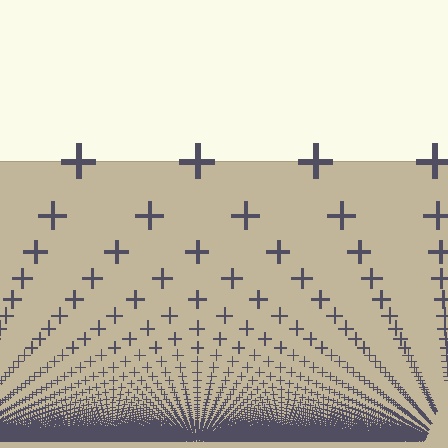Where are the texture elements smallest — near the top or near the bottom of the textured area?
Near the bottom.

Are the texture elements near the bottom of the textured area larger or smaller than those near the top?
Smaller. The gradient is inverted — elements near the bottom are smaller and denser.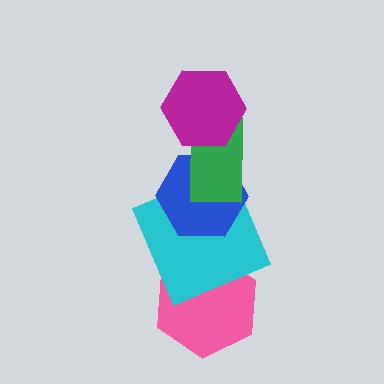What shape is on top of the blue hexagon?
The green rectangle is on top of the blue hexagon.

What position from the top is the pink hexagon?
The pink hexagon is 5th from the top.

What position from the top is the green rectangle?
The green rectangle is 2nd from the top.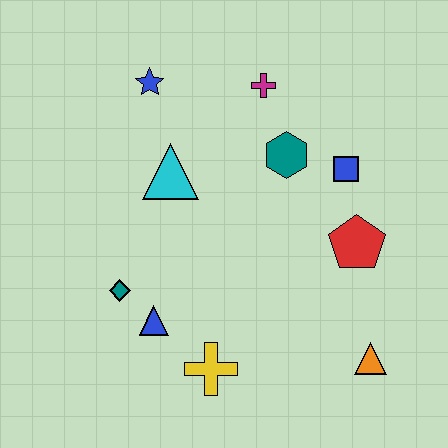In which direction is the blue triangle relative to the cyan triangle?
The blue triangle is below the cyan triangle.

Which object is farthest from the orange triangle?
The blue star is farthest from the orange triangle.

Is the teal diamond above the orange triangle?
Yes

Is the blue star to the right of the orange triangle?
No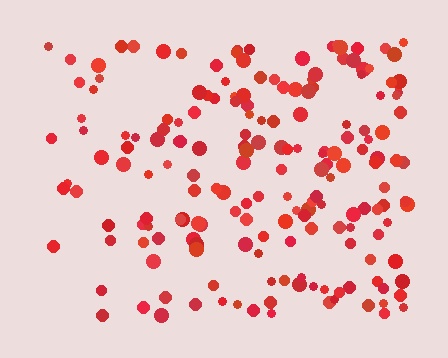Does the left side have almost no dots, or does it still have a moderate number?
Still a moderate number, just noticeably fewer than the right.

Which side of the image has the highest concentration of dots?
The right.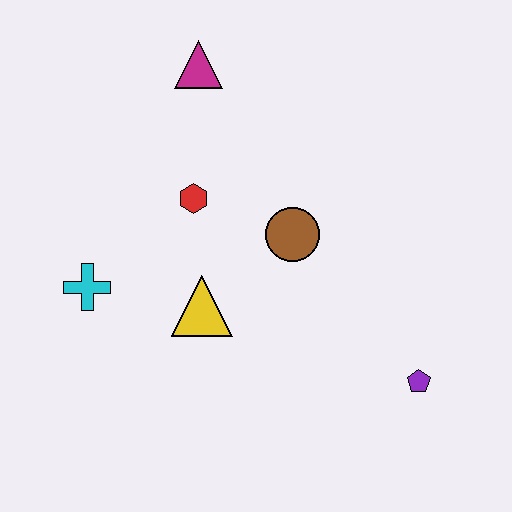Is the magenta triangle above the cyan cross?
Yes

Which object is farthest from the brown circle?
The cyan cross is farthest from the brown circle.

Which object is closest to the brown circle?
The red hexagon is closest to the brown circle.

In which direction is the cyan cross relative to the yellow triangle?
The cyan cross is to the left of the yellow triangle.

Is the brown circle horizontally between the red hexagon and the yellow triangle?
No